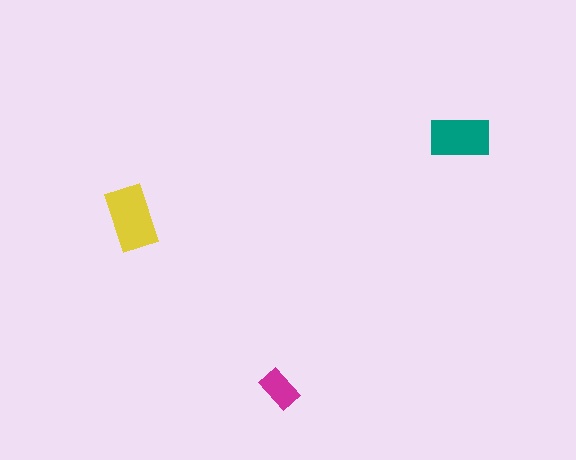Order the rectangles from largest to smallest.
the yellow one, the teal one, the magenta one.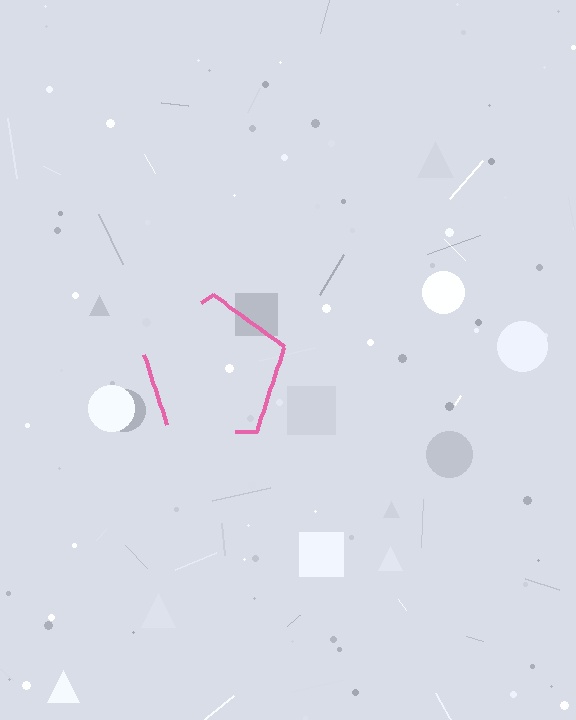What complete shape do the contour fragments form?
The contour fragments form a pentagon.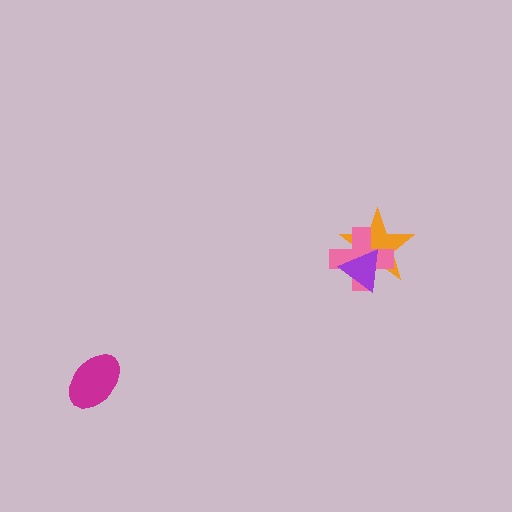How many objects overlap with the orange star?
2 objects overlap with the orange star.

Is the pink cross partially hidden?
Yes, it is partially covered by another shape.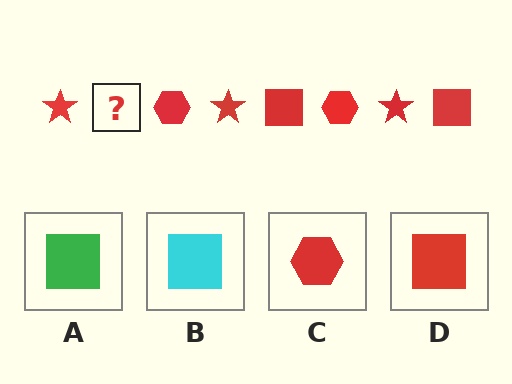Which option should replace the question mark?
Option D.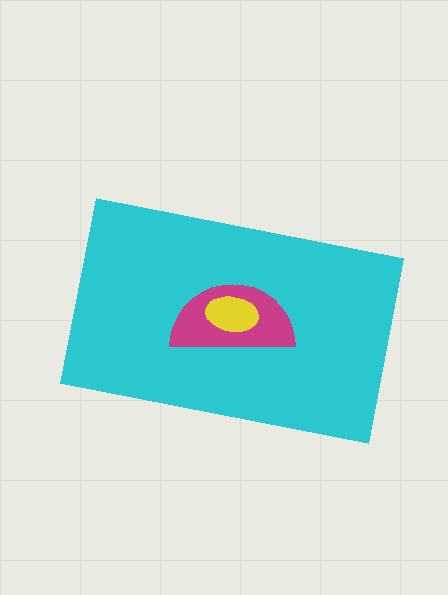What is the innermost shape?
The yellow ellipse.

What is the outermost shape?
The cyan rectangle.